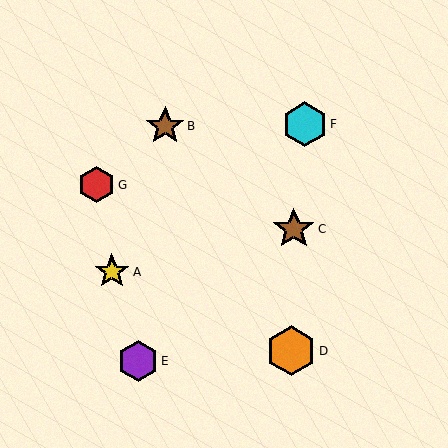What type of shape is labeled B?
Shape B is a brown star.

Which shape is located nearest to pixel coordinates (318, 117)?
The cyan hexagon (labeled F) at (305, 124) is nearest to that location.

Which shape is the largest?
The orange hexagon (labeled D) is the largest.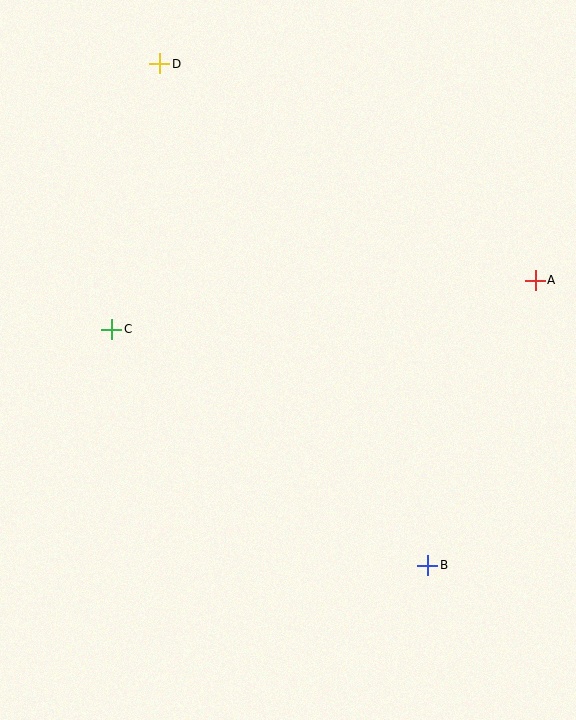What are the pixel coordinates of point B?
Point B is at (428, 565).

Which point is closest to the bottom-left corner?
Point C is closest to the bottom-left corner.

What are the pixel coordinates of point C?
Point C is at (112, 329).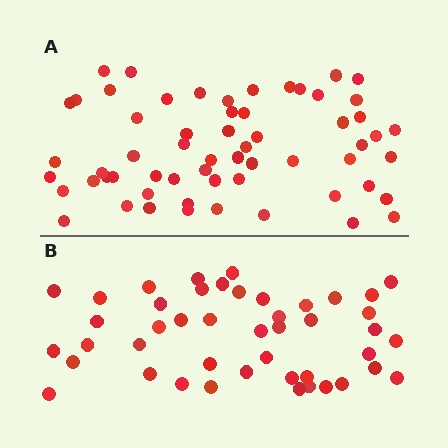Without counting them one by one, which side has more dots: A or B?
Region A (the top region) has more dots.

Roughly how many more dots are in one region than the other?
Region A has approximately 15 more dots than region B.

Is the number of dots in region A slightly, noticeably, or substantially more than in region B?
Region A has noticeably more, but not dramatically so. The ratio is roughly 1.3 to 1.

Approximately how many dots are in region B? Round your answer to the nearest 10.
About 40 dots. (The exact count is 45, which rounds to 40.)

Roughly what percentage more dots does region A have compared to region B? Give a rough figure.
About 35% more.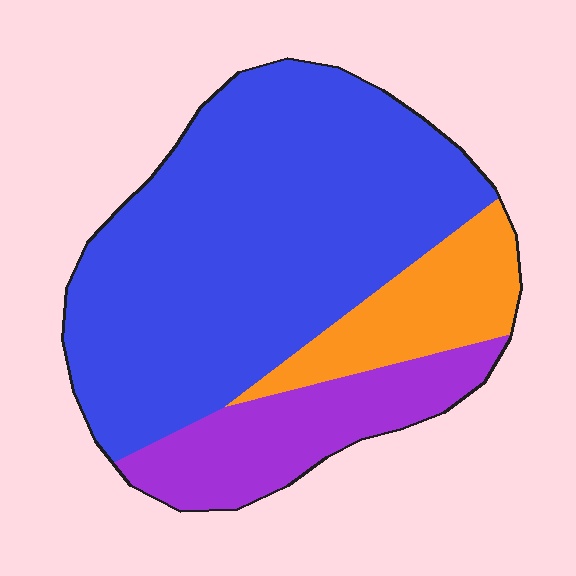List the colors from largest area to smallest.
From largest to smallest: blue, purple, orange.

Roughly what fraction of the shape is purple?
Purple takes up less than a quarter of the shape.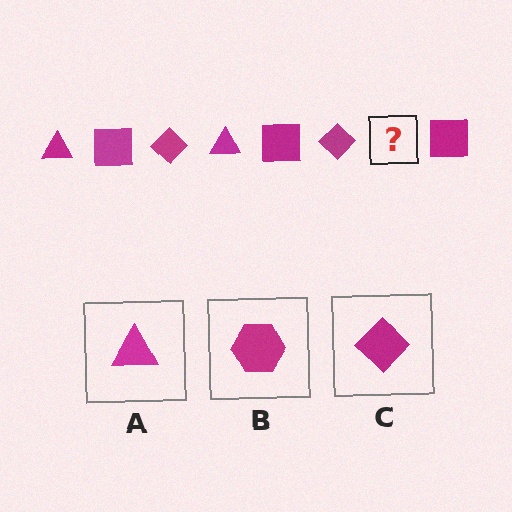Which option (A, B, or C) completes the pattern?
A.